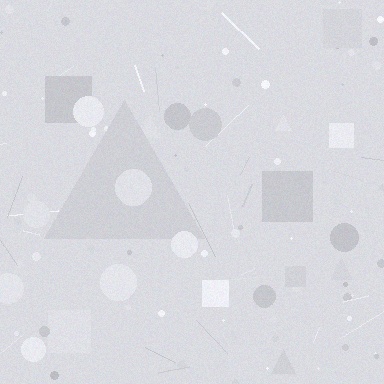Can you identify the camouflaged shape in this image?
The camouflaged shape is a triangle.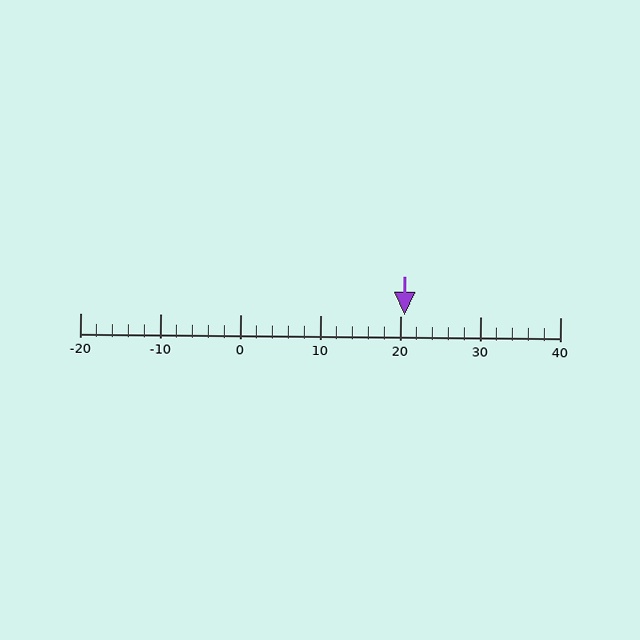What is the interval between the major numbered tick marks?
The major tick marks are spaced 10 units apart.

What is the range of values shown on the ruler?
The ruler shows values from -20 to 40.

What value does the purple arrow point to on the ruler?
The purple arrow points to approximately 20.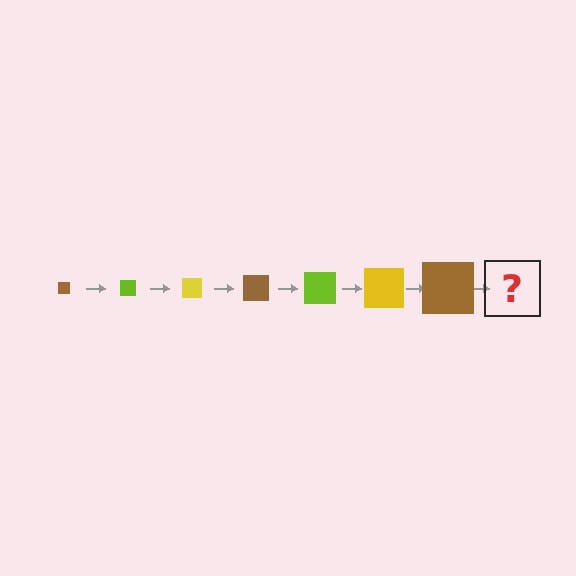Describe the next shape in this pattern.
It should be a lime square, larger than the previous one.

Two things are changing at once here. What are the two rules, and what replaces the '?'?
The two rules are that the square grows larger each step and the color cycles through brown, lime, and yellow. The '?' should be a lime square, larger than the previous one.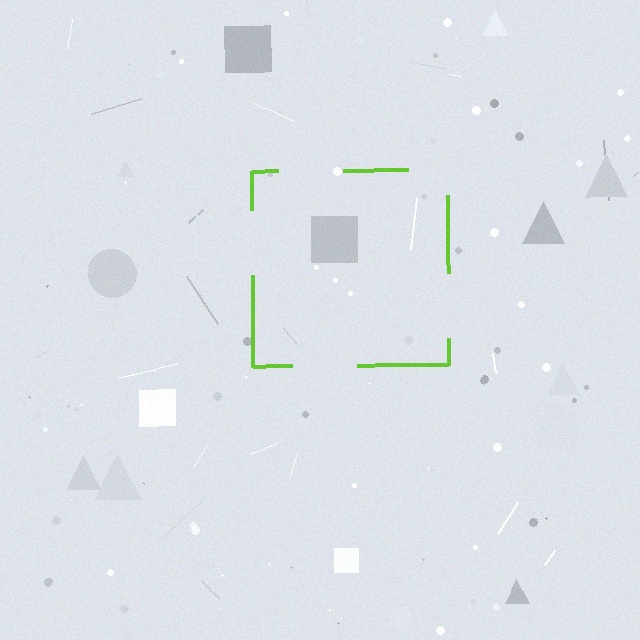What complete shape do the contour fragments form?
The contour fragments form a square.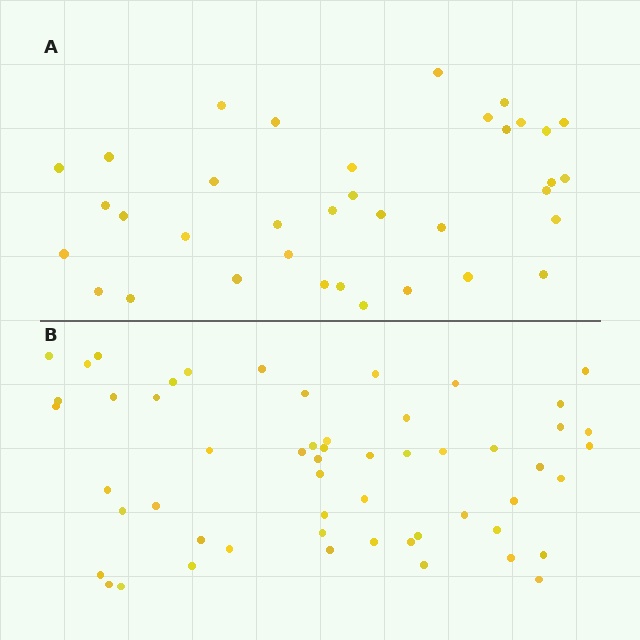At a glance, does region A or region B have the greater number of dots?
Region B (the bottom region) has more dots.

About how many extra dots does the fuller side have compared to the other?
Region B has approximately 20 more dots than region A.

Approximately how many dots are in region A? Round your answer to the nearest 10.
About 40 dots. (The exact count is 36, which rounds to 40.)